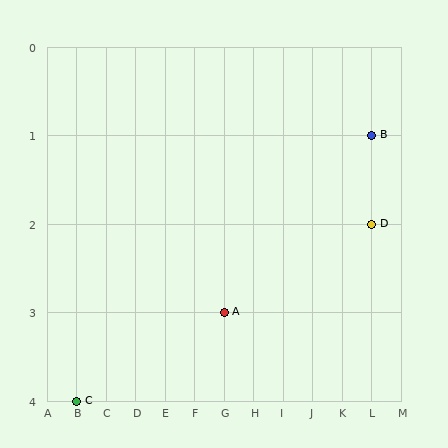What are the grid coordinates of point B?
Point B is at grid coordinates (L, 1).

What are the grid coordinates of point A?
Point A is at grid coordinates (G, 3).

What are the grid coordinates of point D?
Point D is at grid coordinates (L, 2).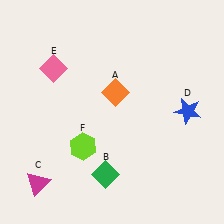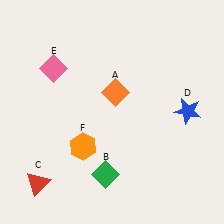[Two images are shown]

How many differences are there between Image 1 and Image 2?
There are 2 differences between the two images.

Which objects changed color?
C changed from magenta to red. F changed from lime to orange.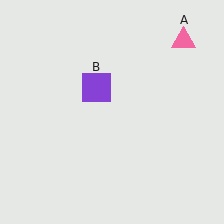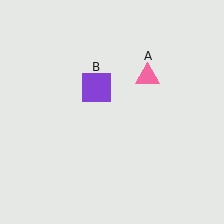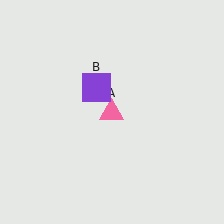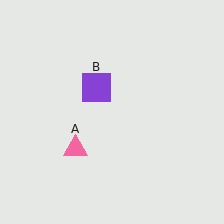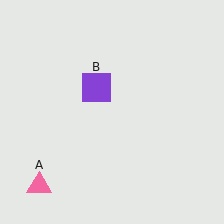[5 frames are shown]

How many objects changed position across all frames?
1 object changed position: pink triangle (object A).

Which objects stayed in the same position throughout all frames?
Purple square (object B) remained stationary.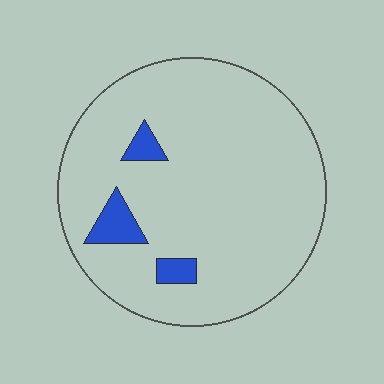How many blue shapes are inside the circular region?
3.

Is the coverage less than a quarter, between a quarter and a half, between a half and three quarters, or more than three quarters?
Less than a quarter.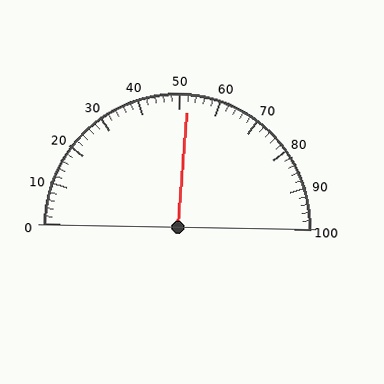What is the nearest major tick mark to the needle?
The nearest major tick mark is 50.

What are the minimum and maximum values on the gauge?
The gauge ranges from 0 to 100.